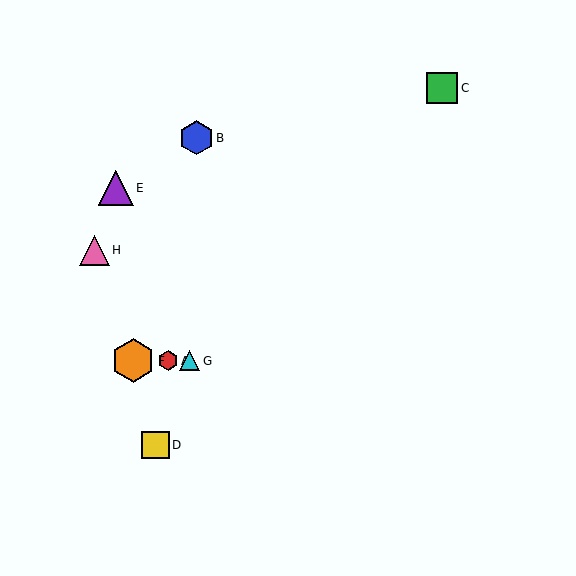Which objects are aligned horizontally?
Objects A, F, G are aligned horizontally.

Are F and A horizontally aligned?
Yes, both are at y≈361.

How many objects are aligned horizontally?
3 objects (A, F, G) are aligned horizontally.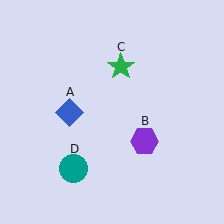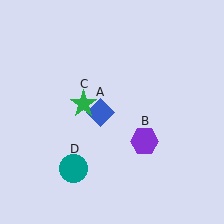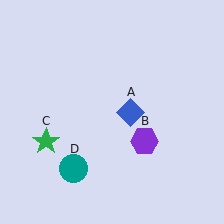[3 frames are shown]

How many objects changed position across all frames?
2 objects changed position: blue diamond (object A), green star (object C).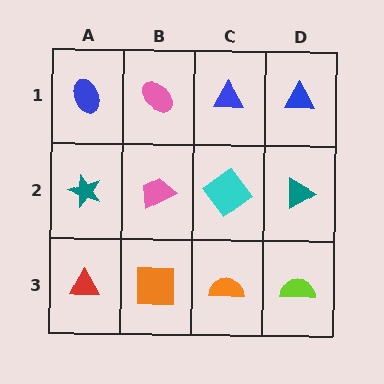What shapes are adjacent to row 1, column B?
A pink trapezoid (row 2, column B), a blue ellipse (row 1, column A), a blue triangle (row 1, column C).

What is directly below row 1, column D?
A teal triangle.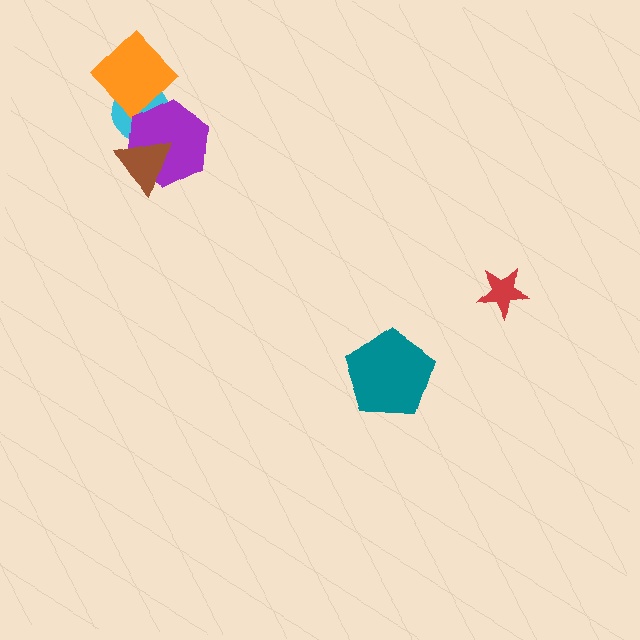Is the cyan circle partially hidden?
Yes, it is partially covered by another shape.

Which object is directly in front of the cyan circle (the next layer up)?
The orange diamond is directly in front of the cyan circle.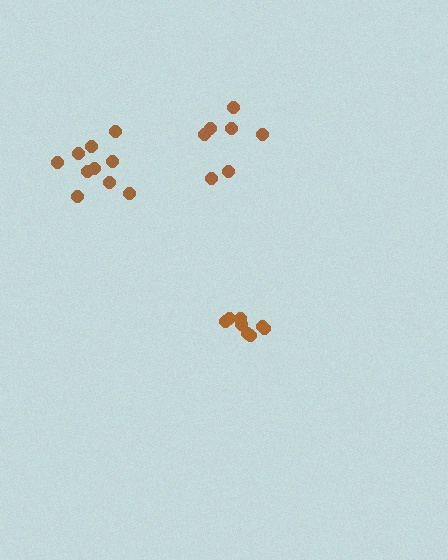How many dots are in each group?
Group 1: 8 dots, Group 2: 7 dots, Group 3: 10 dots (25 total).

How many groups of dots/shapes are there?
There are 3 groups.